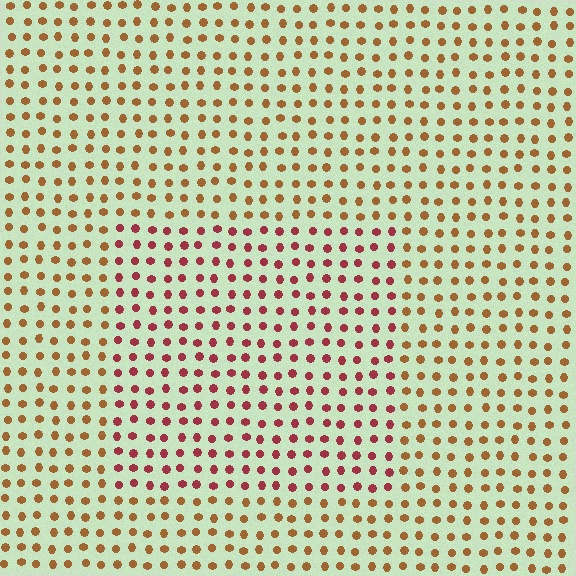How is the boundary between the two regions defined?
The boundary is defined purely by a slight shift in hue (about 38 degrees). Spacing, size, and orientation are identical on both sides.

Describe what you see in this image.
The image is filled with small brown elements in a uniform arrangement. A rectangle-shaped region is visible where the elements are tinted to a slightly different hue, forming a subtle color boundary.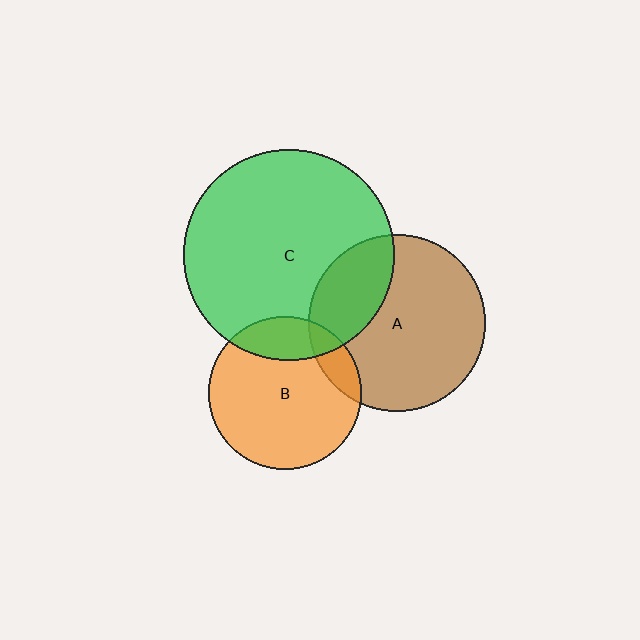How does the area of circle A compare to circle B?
Approximately 1.3 times.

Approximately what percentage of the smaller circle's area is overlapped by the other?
Approximately 25%.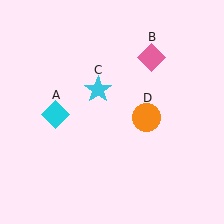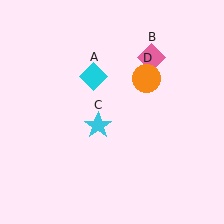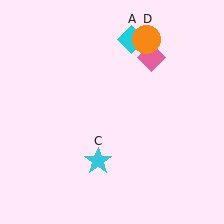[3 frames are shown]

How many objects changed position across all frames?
3 objects changed position: cyan diamond (object A), cyan star (object C), orange circle (object D).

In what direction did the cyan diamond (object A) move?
The cyan diamond (object A) moved up and to the right.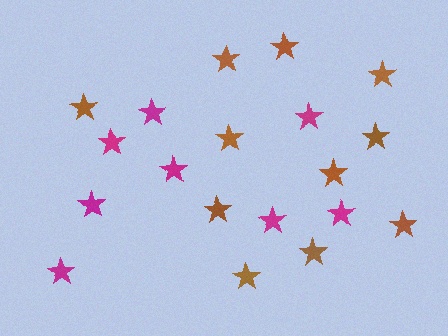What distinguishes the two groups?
There are 2 groups: one group of brown stars (11) and one group of magenta stars (8).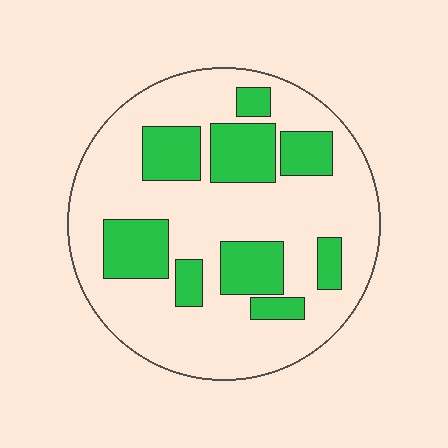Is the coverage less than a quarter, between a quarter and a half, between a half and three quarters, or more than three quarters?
Between a quarter and a half.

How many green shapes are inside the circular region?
9.